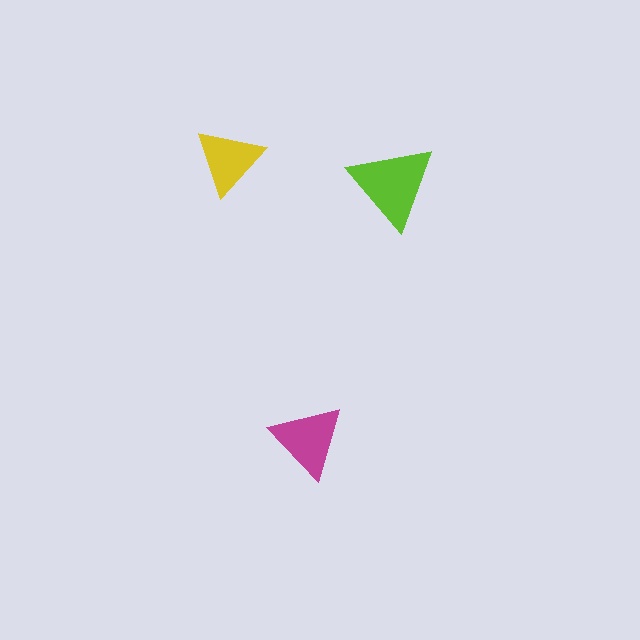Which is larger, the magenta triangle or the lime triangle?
The lime one.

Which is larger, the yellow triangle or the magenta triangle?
The magenta one.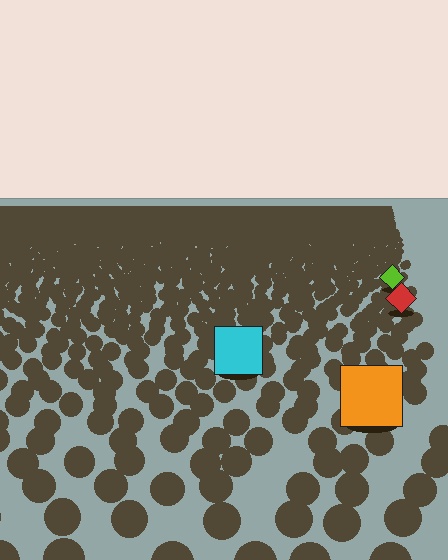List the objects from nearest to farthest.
From nearest to farthest: the orange square, the cyan square, the red diamond, the lime diamond.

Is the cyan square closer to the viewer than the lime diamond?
Yes. The cyan square is closer — you can tell from the texture gradient: the ground texture is coarser near it.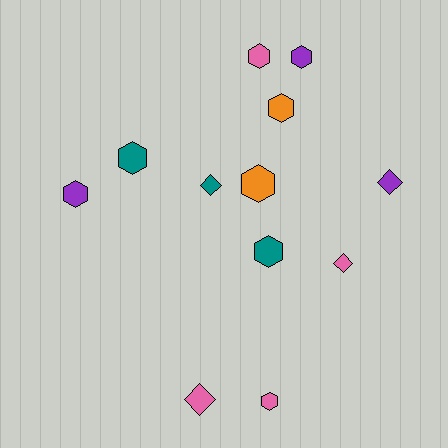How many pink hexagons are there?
There are 2 pink hexagons.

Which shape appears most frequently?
Hexagon, with 8 objects.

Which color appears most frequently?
Pink, with 4 objects.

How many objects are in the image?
There are 12 objects.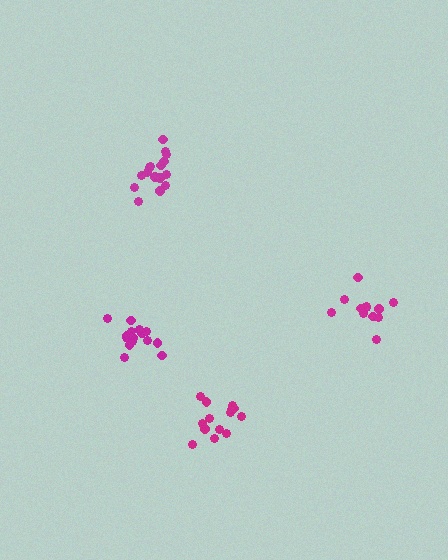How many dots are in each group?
Group 1: 16 dots, Group 2: 12 dots, Group 3: 18 dots, Group 4: 14 dots (60 total).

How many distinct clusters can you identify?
There are 4 distinct clusters.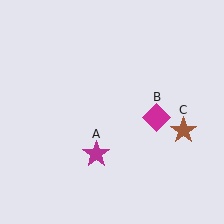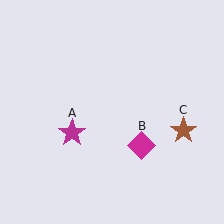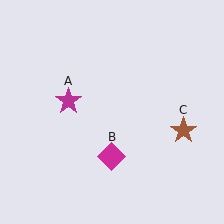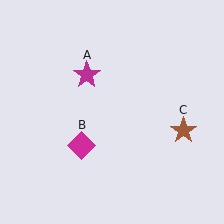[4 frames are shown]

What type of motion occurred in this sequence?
The magenta star (object A), magenta diamond (object B) rotated clockwise around the center of the scene.